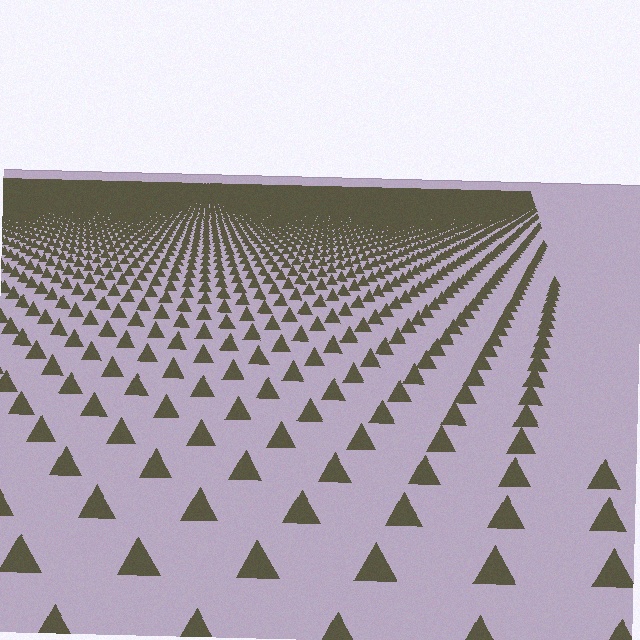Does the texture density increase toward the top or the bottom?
Density increases toward the top.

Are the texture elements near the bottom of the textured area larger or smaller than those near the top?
Larger. Near the bottom, elements are closer to the viewer and appear at a bigger on-screen size.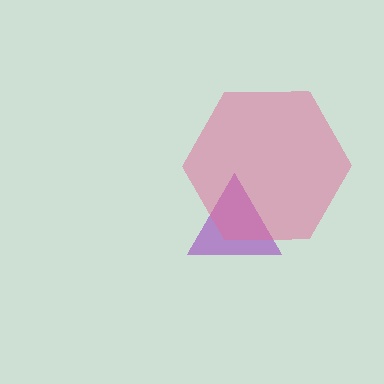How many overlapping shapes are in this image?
There are 2 overlapping shapes in the image.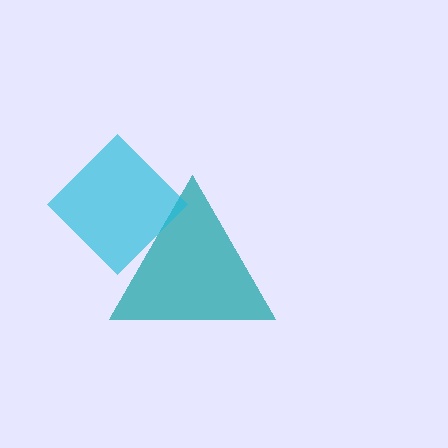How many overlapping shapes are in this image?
There are 2 overlapping shapes in the image.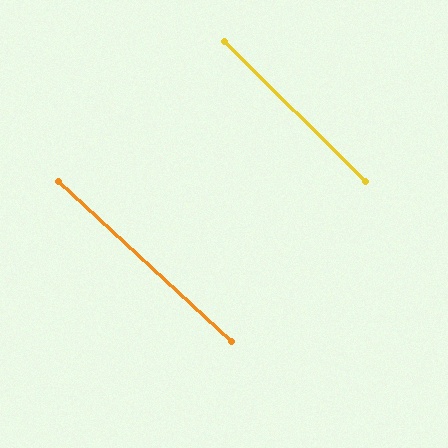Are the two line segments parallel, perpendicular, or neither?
Parallel — their directions differ by only 2.0°.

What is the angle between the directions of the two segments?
Approximately 2 degrees.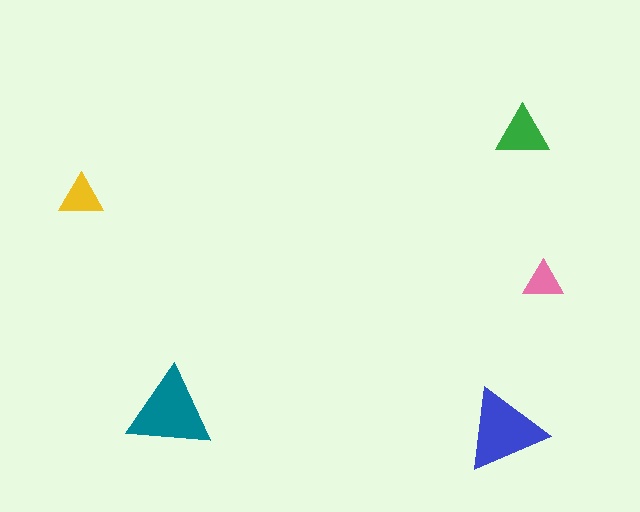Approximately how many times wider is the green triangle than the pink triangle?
About 1.5 times wider.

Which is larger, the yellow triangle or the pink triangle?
The yellow one.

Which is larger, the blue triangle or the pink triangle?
The blue one.